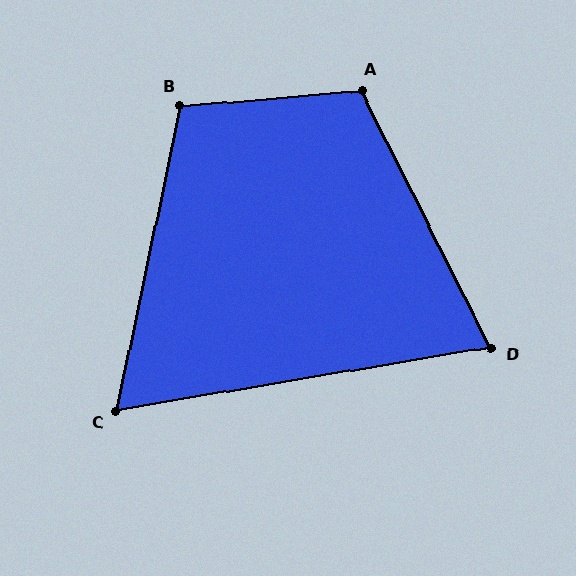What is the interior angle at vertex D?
Approximately 73 degrees (acute).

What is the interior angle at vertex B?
Approximately 107 degrees (obtuse).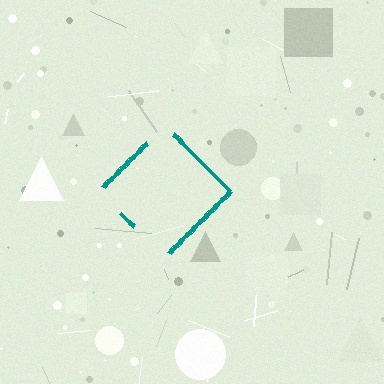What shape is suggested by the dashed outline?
The dashed outline suggests a diamond.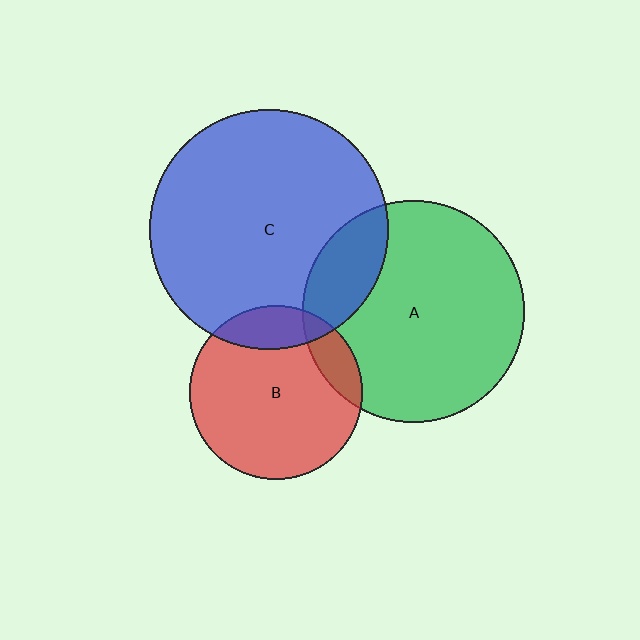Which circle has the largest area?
Circle C (blue).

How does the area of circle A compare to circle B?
Approximately 1.6 times.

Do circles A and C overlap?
Yes.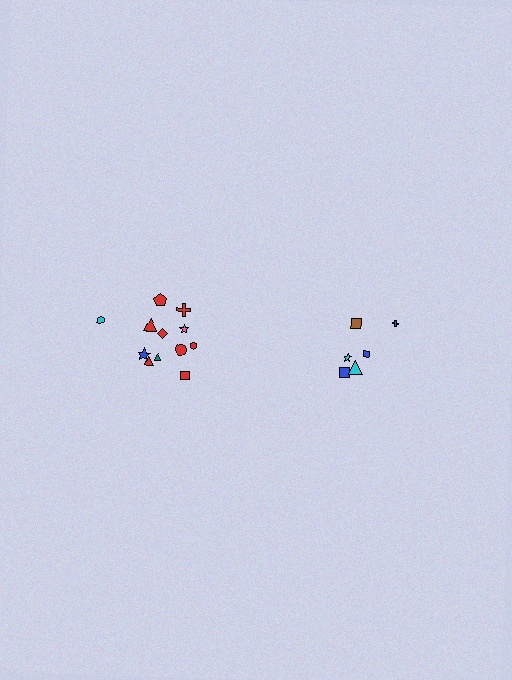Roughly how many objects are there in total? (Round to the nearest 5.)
Roughly 20 objects in total.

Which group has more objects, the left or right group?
The left group.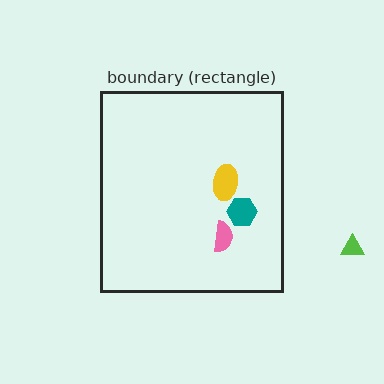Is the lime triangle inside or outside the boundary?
Outside.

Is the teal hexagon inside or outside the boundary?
Inside.